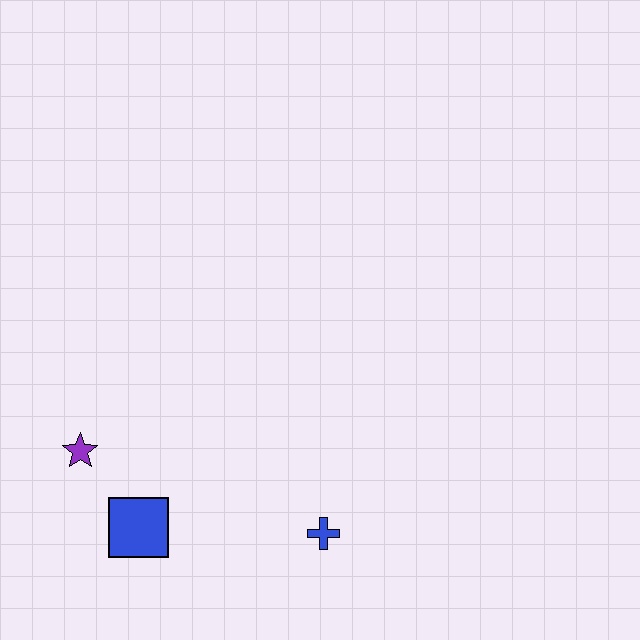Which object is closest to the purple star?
The blue square is closest to the purple star.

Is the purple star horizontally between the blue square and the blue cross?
No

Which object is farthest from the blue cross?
The purple star is farthest from the blue cross.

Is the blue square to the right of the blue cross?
No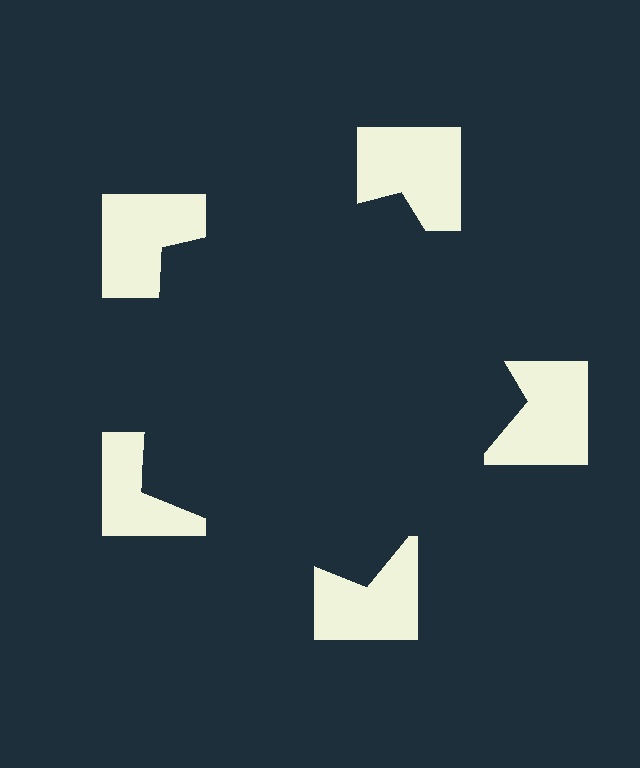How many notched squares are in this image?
There are 5 — one at each vertex of the illusory pentagon.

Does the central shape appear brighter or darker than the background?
It typically appears slightly darker than the background, even though no actual brightness change is drawn.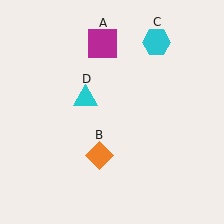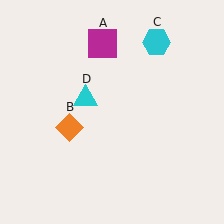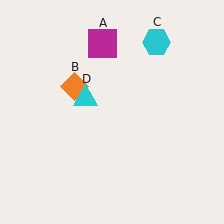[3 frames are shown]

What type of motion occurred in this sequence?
The orange diamond (object B) rotated clockwise around the center of the scene.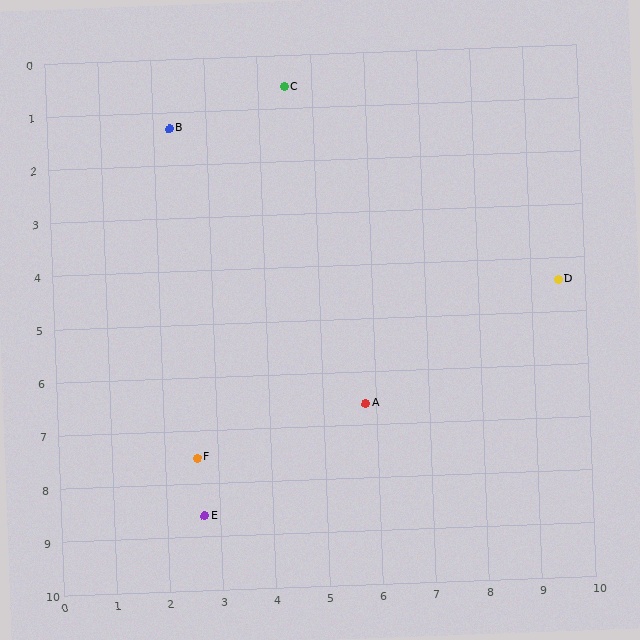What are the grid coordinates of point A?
Point A is at approximately (5.8, 6.6).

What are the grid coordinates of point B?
Point B is at approximately (2.3, 1.3).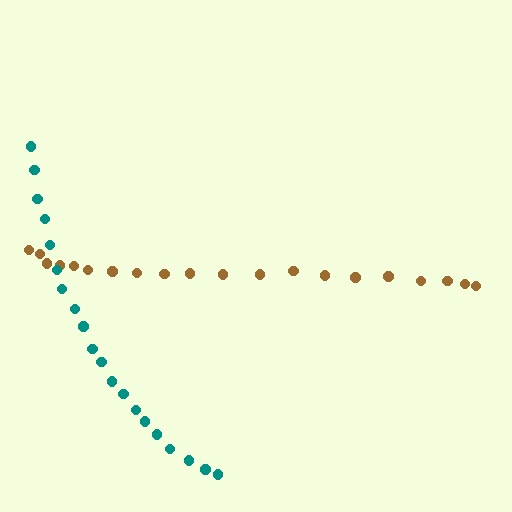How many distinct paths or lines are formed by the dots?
There are 2 distinct paths.